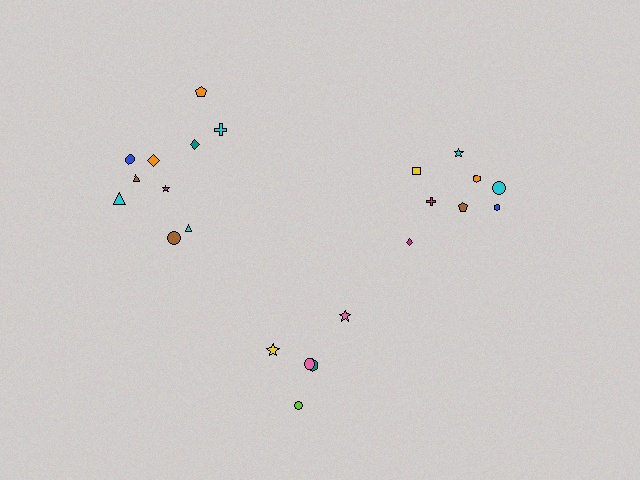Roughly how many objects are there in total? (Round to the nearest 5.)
Roughly 25 objects in total.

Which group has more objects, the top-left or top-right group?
The top-left group.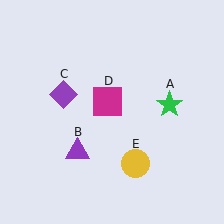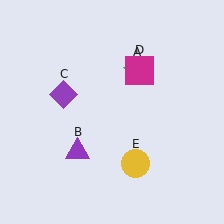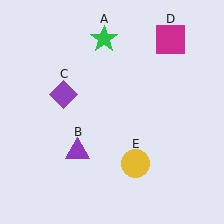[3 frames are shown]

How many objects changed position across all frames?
2 objects changed position: green star (object A), magenta square (object D).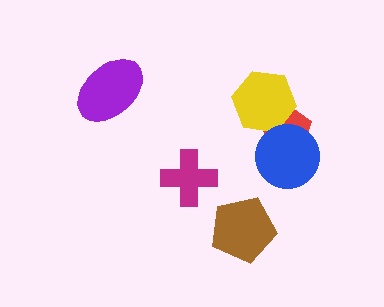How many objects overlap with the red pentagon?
2 objects overlap with the red pentagon.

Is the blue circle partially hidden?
No, no other shape covers it.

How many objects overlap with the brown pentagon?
0 objects overlap with the brown pentagon.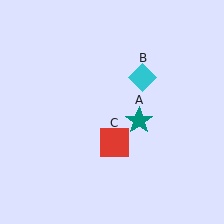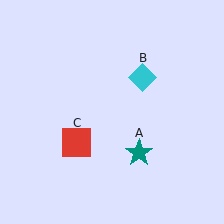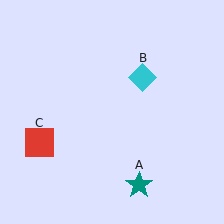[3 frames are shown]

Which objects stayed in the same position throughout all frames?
Cyan diamond (object B) remained stationary.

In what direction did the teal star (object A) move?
The teal star (object A) moved down.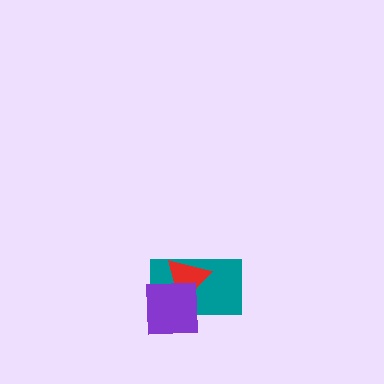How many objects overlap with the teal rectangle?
2 objects overlap with the teal rectangle.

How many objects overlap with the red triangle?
2 objects overlap with the red triangle.